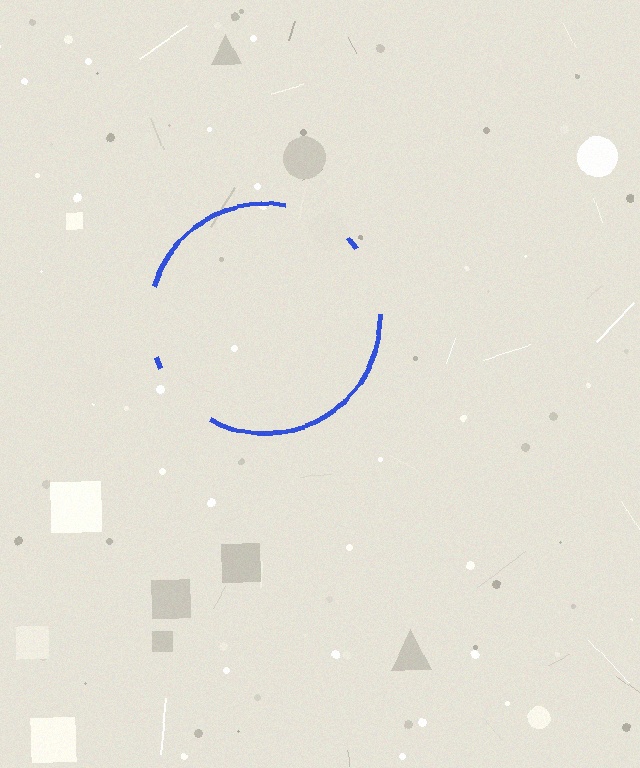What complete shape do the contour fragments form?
The contour fragments form a circle.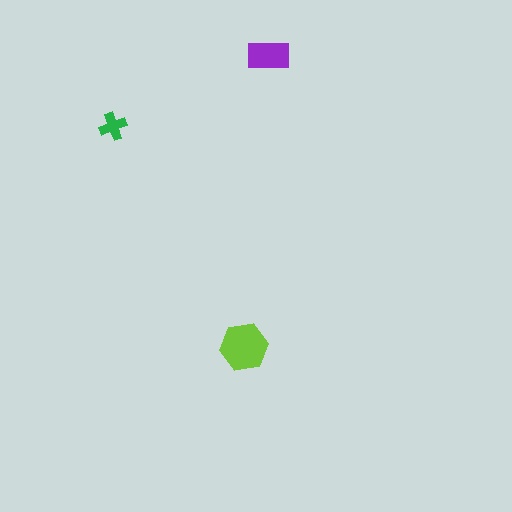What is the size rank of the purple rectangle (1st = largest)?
2nd.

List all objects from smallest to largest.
The green cross, the purple rectangle, the lime hexagon.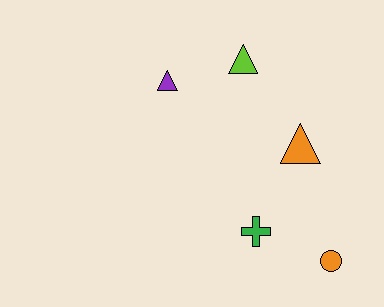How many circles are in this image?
There is 1 circle.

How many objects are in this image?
There are 5 objects.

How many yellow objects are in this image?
There are no yellow objects.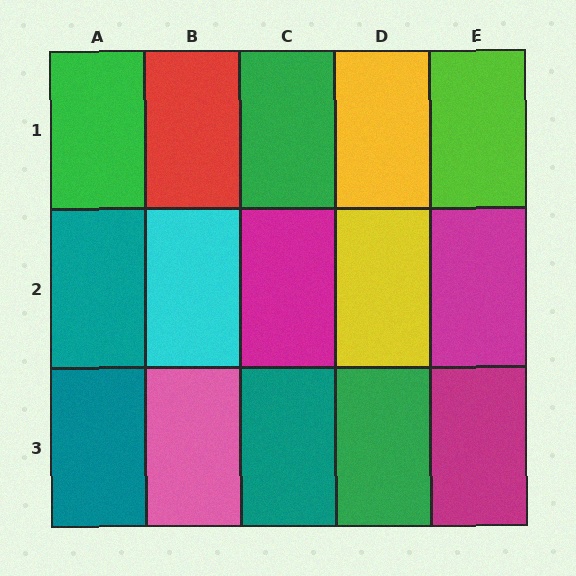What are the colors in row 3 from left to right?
Teal, pink, teal, green, magenta.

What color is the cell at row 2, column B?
Cyan.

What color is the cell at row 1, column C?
Green.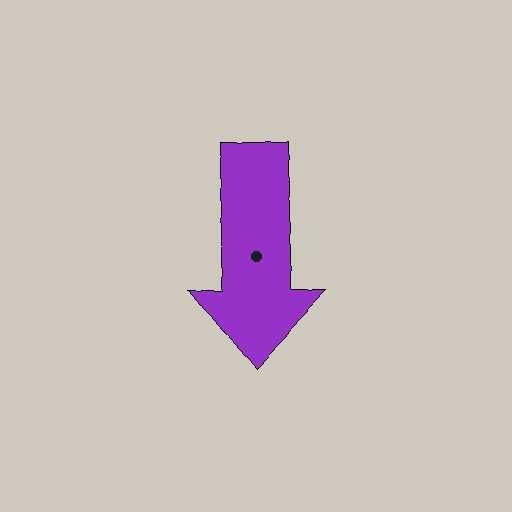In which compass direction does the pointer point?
South.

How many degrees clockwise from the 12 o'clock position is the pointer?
Approximately 182 degrees.